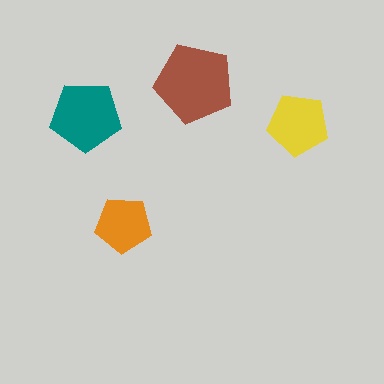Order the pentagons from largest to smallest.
the brown one, the teal one, the yellow one, the orange one.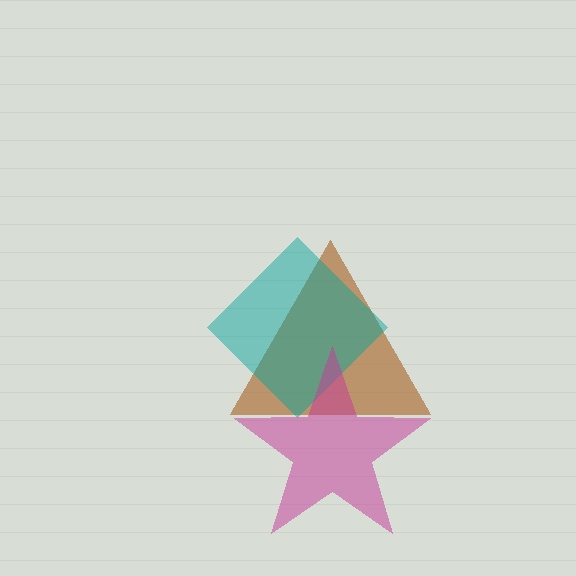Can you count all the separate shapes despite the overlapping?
Yes, there are 3 separate shapes.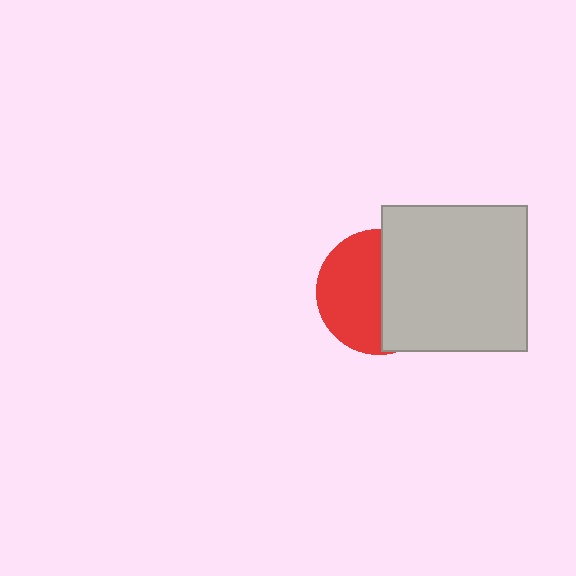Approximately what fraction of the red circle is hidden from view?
Roughly 47% of the red circle is hidden behind the light gray square.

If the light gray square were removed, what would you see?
You would see the complete red circle.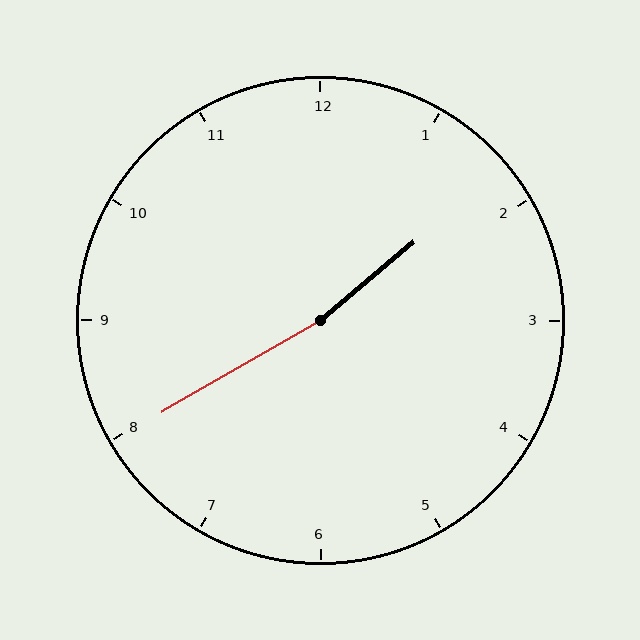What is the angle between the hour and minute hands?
Approximately 170 degrees.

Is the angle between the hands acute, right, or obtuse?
It is obtuse.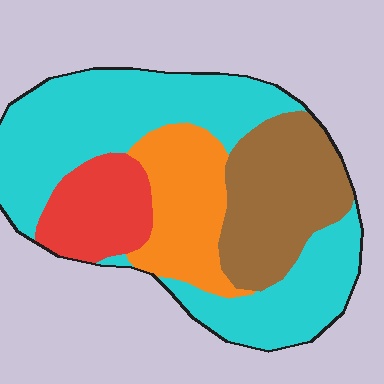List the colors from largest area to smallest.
From largest to smallest: cyan, brown, orange, red.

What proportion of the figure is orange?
Orange takes up about one sixth (1/6) of the figure.